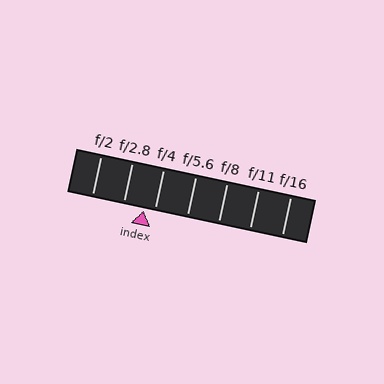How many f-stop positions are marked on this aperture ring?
There are 7 f-stop positions marked.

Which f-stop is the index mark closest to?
The index mark is closest to f/4.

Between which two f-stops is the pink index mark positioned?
The index mark is between f/2.8 and f/4.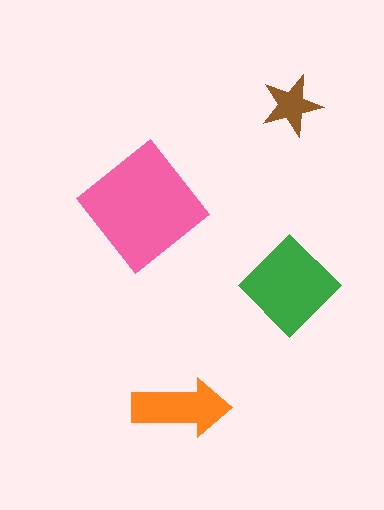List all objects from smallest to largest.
The brown star, the orange arrow, the green diamond, the pink diamond.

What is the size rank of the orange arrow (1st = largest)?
3rd.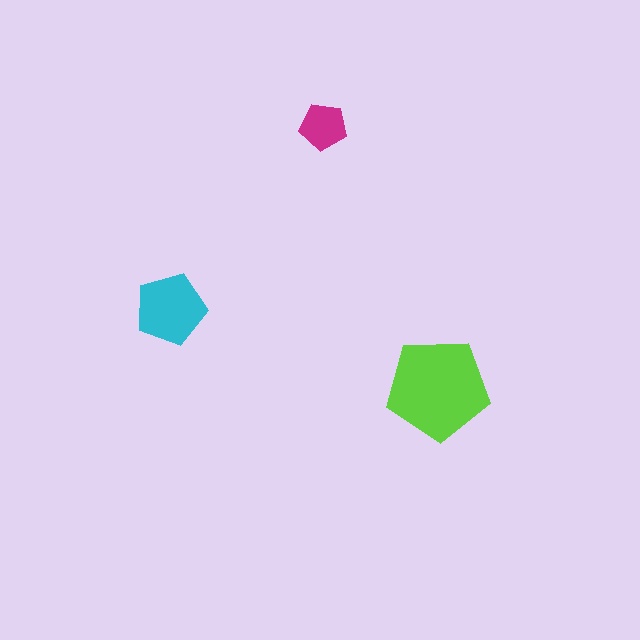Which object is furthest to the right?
The lime pentagon is rightmost.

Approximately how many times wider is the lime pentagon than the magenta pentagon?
About 2 times wider.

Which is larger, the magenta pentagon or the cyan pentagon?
The cyan one.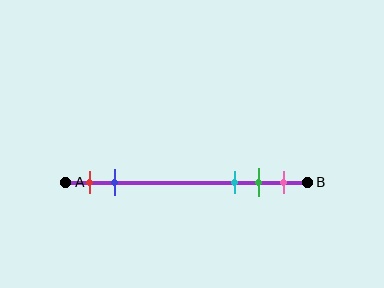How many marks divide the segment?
There are 5 marks dividing the segment.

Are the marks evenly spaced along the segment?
No, the marks are not evenly spaced.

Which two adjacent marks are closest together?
The green and pink marks are the closest adjacent pair.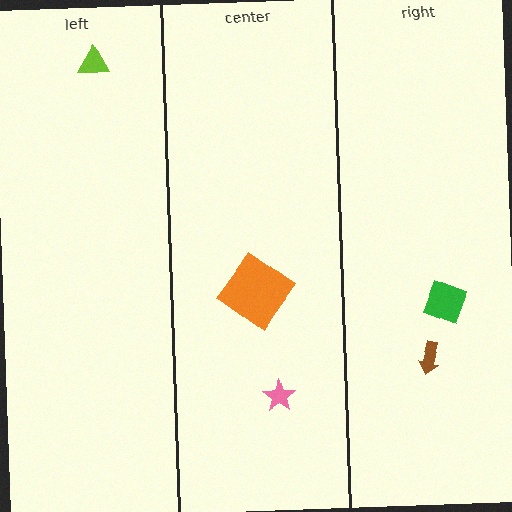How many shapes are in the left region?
1.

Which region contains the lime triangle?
The left region.